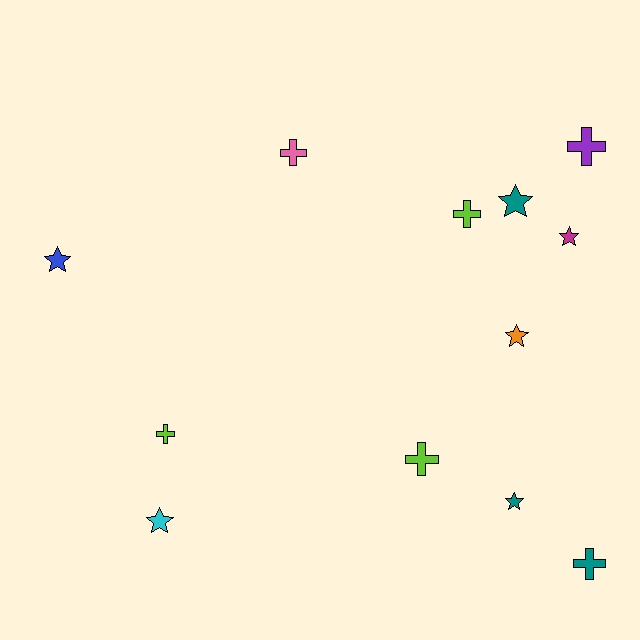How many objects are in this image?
There are 12 objects.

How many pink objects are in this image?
There is 1 pink object.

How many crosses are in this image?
There are 6 crosses.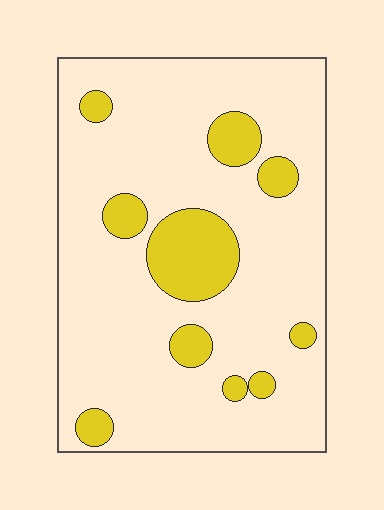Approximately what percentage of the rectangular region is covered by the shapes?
Approximately 15%.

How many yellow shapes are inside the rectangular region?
10.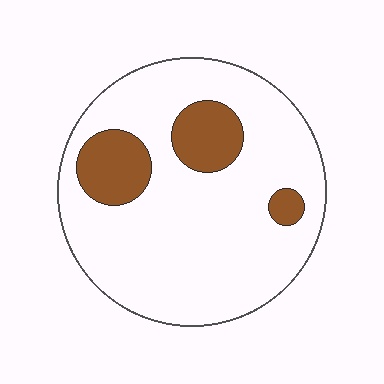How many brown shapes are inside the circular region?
3.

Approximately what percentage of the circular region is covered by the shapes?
Approximately 15%.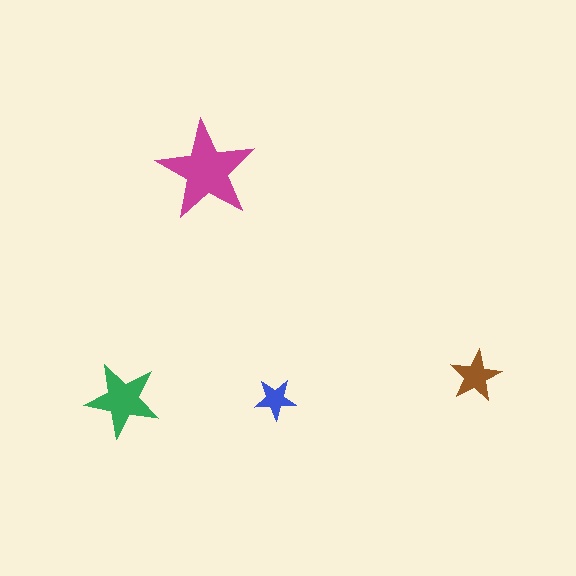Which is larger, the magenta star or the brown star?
The magenta one.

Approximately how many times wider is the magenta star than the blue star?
About 2.5 times wider.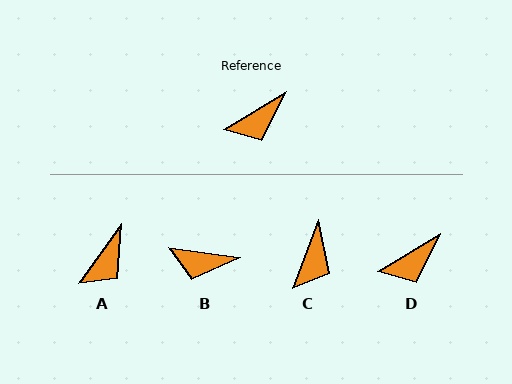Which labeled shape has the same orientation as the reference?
D.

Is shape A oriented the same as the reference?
No, it is off by about 23 degrees.